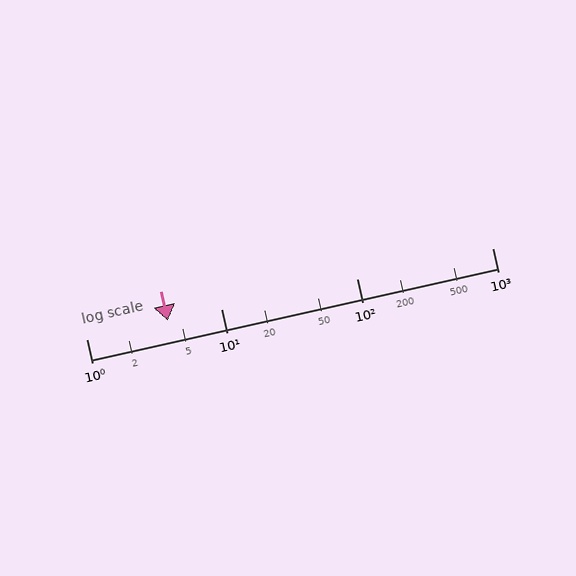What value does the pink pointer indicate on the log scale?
The pointer indicates approximately 4.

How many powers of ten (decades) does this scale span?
The scale spans 3 decades, from 1 to 1000.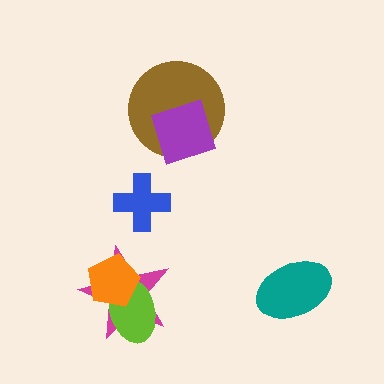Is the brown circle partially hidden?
Yes, it is partially covered by another shape.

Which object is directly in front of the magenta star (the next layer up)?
The lime ellipse is directly in front of the magenta star.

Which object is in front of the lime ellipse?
The orange pentagon is in front of the lime ellipse.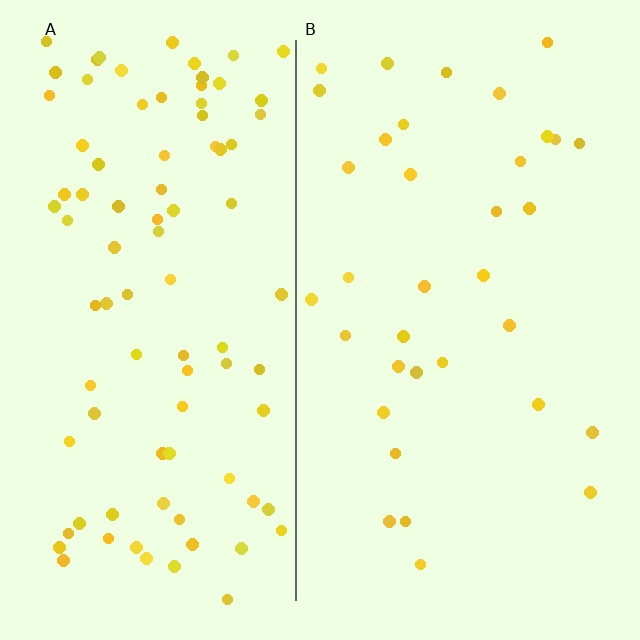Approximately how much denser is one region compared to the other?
Approximately 2.6× — region A over region B.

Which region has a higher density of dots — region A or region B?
A (the left).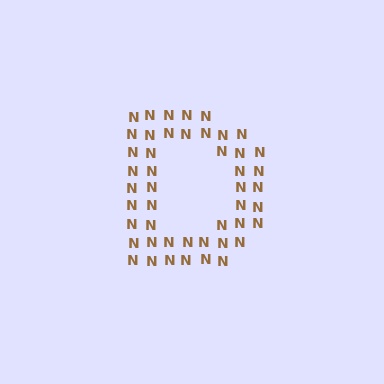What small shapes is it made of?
It is made of small letter N's.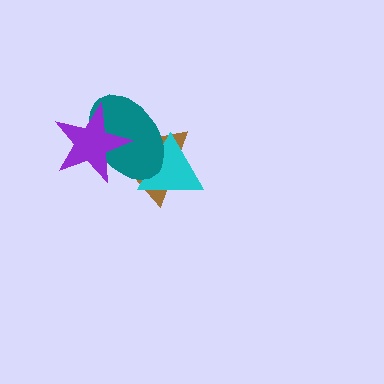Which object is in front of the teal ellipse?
The purple star is in front of the teal ellipse.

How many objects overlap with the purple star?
2 objects overlap with the purple star.